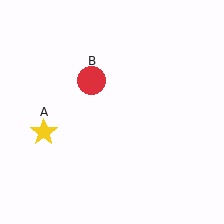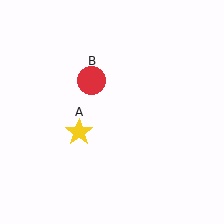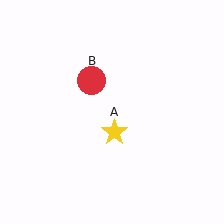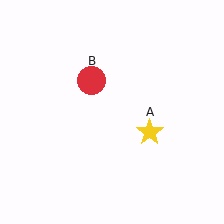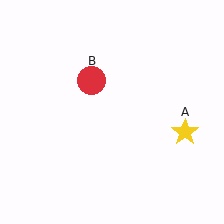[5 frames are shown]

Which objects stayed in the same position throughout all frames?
Red circle (object B) remained stationary.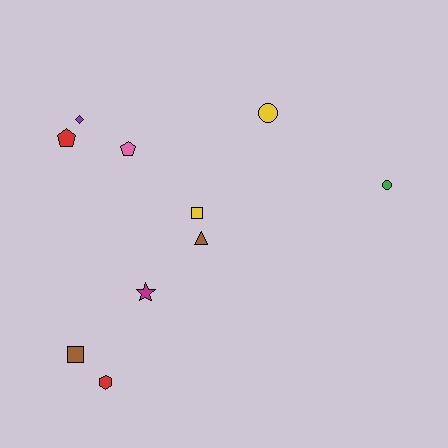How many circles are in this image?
There are 2 circles.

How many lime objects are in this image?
There are no lime objects.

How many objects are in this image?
There are 10 objects.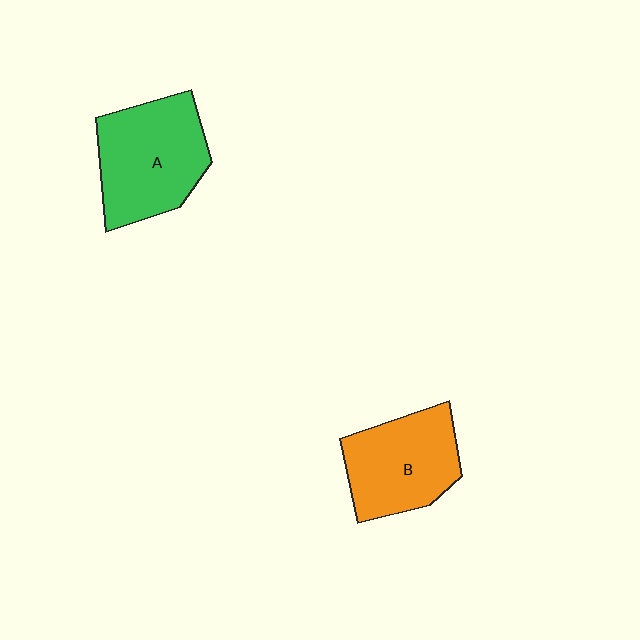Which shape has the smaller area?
Shape B (orange).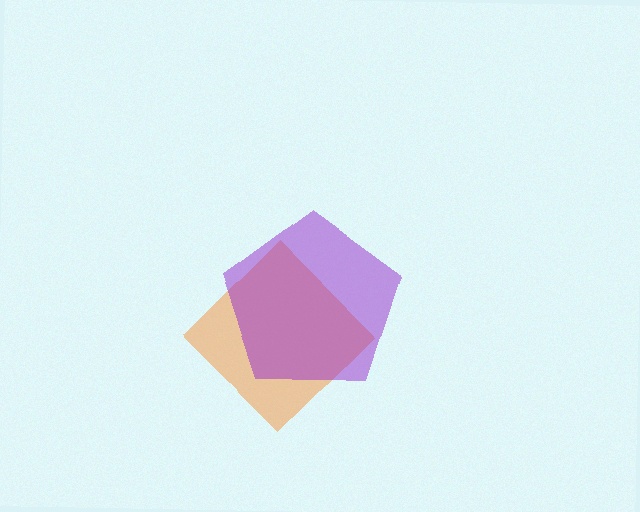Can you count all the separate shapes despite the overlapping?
Yes, there are 2 separate shapes.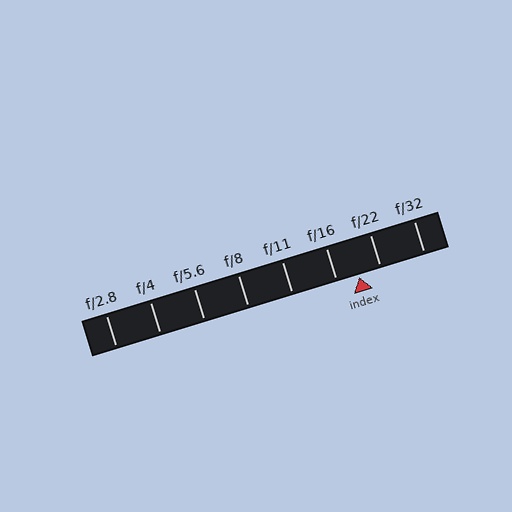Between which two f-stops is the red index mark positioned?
The index mark is between f/16 and f/22.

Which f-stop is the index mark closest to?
The index mark is closest to f/22.